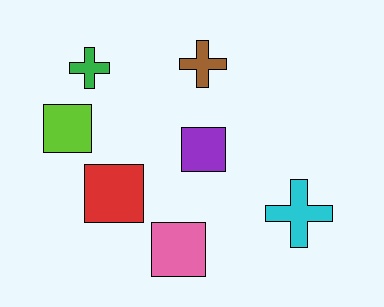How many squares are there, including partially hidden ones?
There are 4 squares.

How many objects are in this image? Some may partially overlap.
There are 7 objects.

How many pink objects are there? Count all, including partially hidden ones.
There is 1 pink object.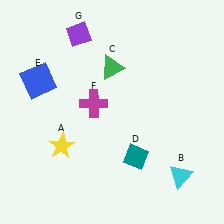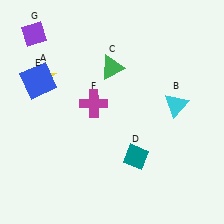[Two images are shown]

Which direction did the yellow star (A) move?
The yellow star (A) moved up.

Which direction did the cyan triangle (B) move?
The cyan triangle (B) moved up.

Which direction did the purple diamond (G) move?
The purple diamond (G) moved left.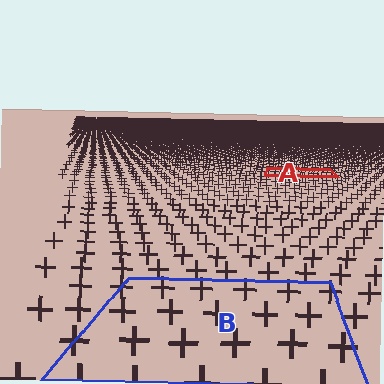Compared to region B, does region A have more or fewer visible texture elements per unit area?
Region A has more texture elements per unit area — they are packed more densely because it is farther away.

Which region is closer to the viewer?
Region B is closer. The texture elements there are larger and more spread out.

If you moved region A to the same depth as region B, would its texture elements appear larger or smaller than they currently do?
They would appear larger. At a closer depth, the same texture elements are projected at a bigger on-screen size.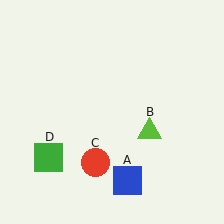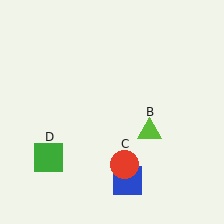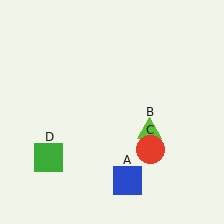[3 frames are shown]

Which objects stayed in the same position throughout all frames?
Blue square (object A) and lime triangle (object B) and green square (object D) remained stationary.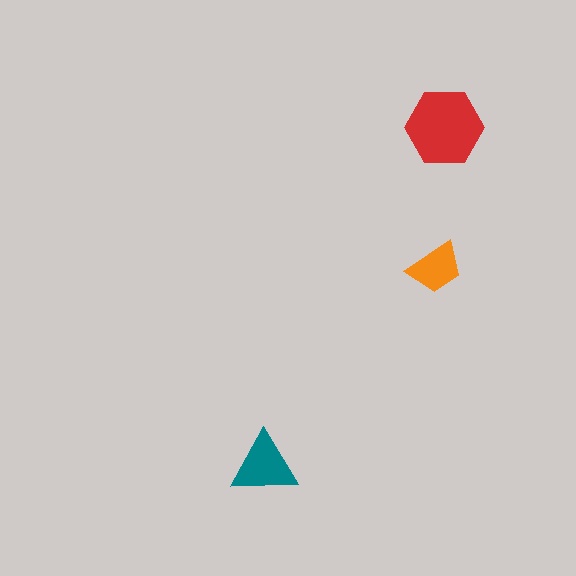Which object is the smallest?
The orange trapezoid.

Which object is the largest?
The red hexagon.